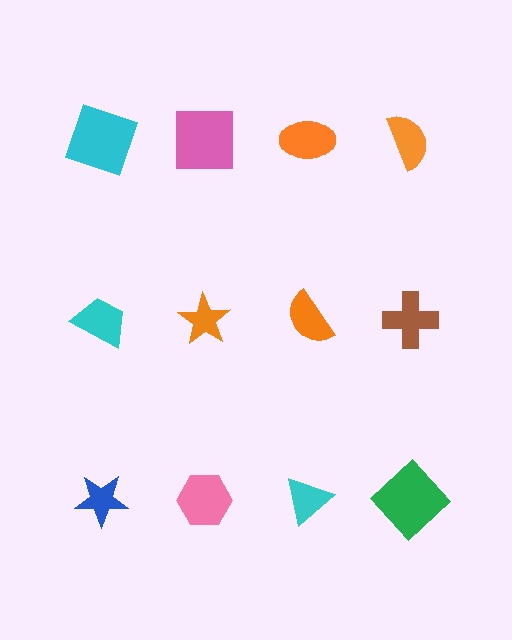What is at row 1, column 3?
An orange ellipse.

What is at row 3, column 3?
A cyan triangle.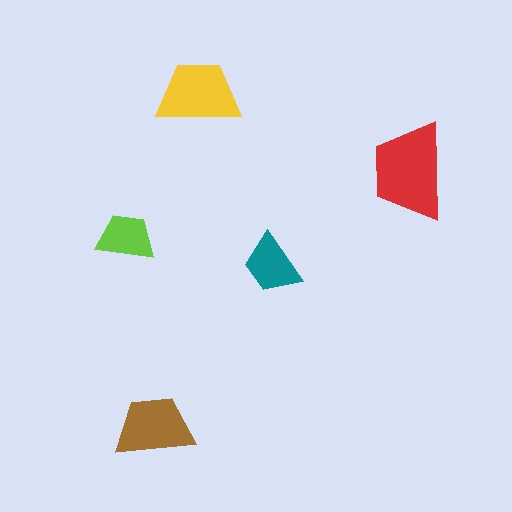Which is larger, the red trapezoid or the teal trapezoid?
The red one.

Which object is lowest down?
The brown trapezoid is bottommost.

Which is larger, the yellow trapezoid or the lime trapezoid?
The yellow one.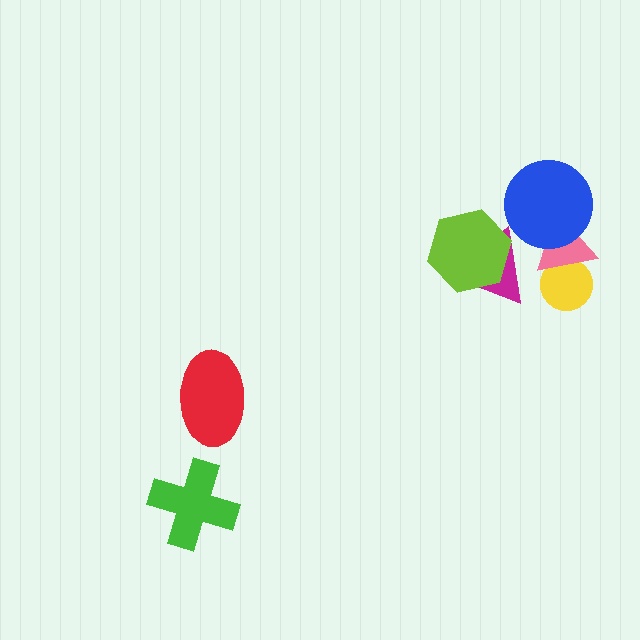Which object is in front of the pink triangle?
The blue circle is in front of the pink triangle.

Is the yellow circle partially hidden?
Yes, it is partially covered by another shape.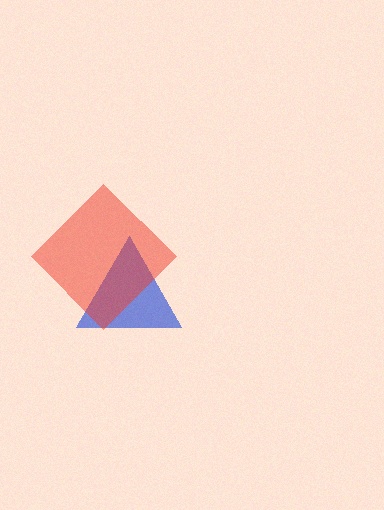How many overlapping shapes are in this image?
There are 2 overlapping shapes in the image.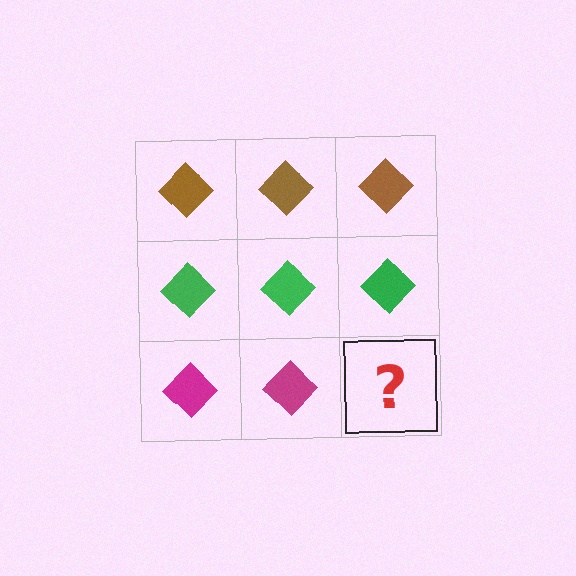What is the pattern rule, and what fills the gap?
The rule is that each row has a consistent color. The gap should be filled with a magenta diamond.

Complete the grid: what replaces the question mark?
The question mark should be replaced with a magenta diamond.